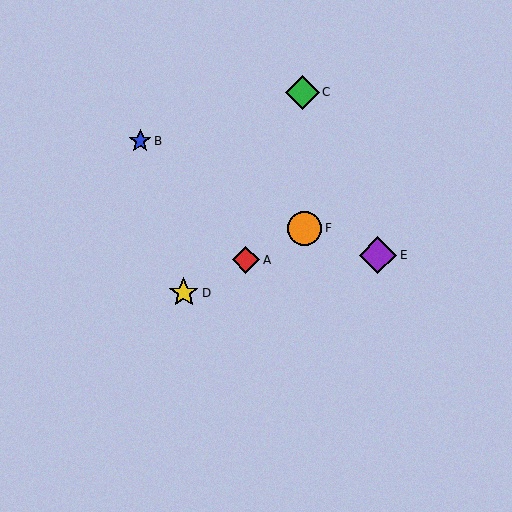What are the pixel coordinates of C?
Object C is at (302, 92).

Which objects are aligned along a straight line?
Objects A, D, F are aligned along a straight line.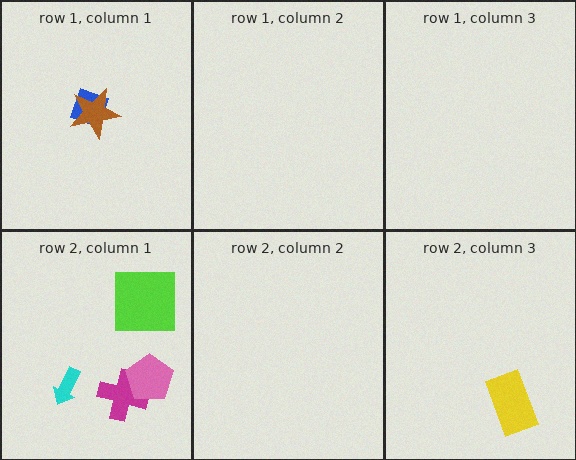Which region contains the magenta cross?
The row 2, column 1 region.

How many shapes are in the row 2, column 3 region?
1.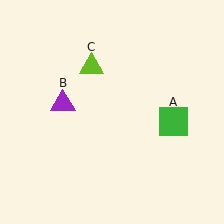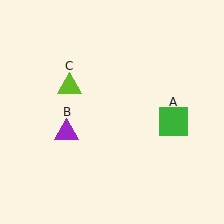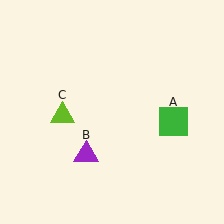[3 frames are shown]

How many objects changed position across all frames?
2 objects changed position: purple triangle (object B), lime triangle (object C).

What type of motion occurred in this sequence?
The purple triangle (object B), lime triangle (object C) rotated counterclockwise around the center of the scene.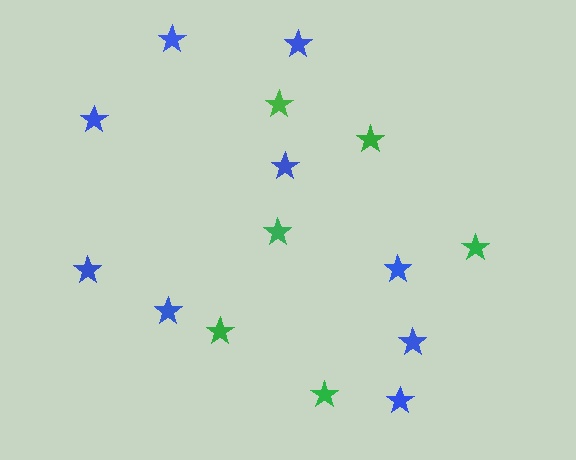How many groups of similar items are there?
There are 2 groups: one group of blue stars (9) and one group of green stars (6).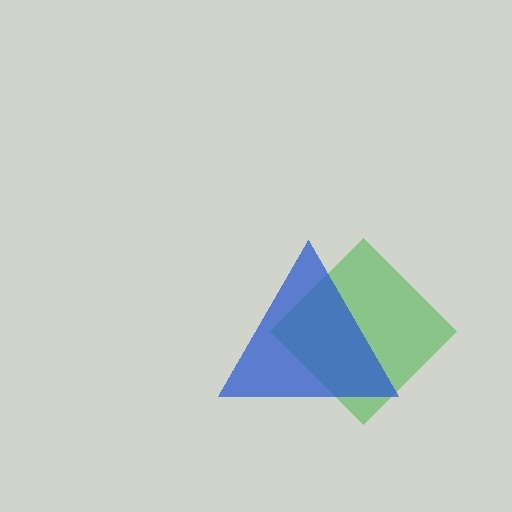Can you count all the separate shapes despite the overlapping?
Yes, there are 2 separate shapes.